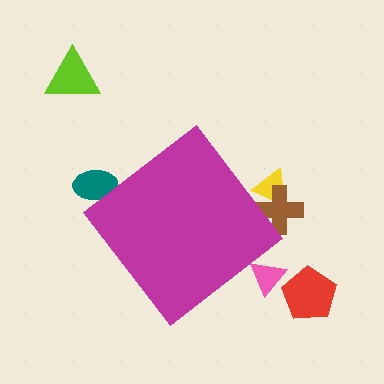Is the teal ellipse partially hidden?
Yes, the teal ellipse is partially hidden behind the magenta diamond.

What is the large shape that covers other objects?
A magenta diamond.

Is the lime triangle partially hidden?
No, the lime triangle is fully visible.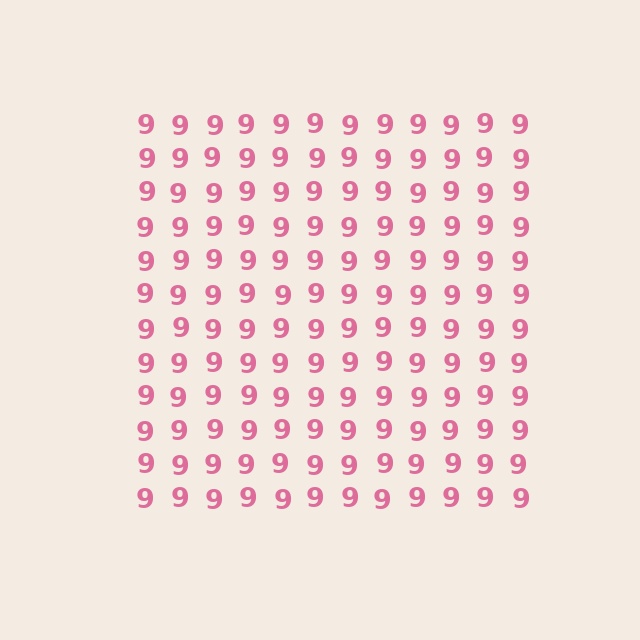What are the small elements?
The small elements are digit 9's.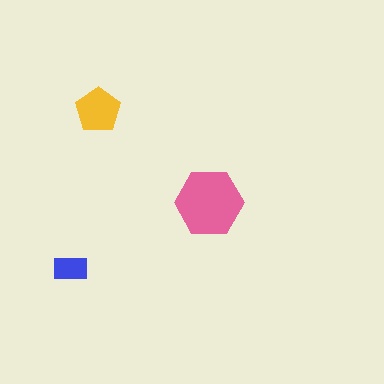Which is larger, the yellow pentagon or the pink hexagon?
The pink hexagon.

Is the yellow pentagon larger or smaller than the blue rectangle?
Larger.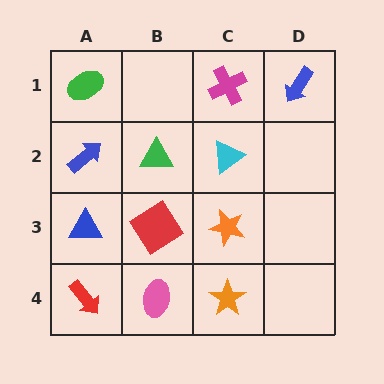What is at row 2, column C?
A cyan triangle.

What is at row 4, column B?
A pink ellipse.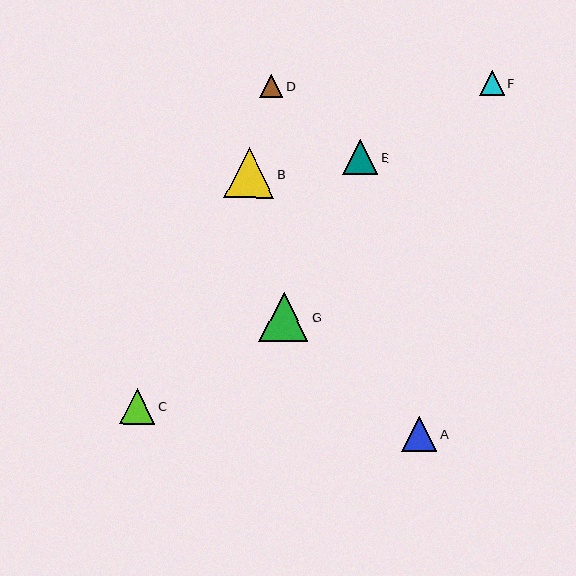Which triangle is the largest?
Triangle B is the largest with a size of approximately 50 pixels.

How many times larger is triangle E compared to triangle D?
Triangle E is approximately 1.5 times the size of triangle D.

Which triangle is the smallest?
Triangle D is the smallest with a size of approximately 24 pixels.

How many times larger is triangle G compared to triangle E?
Triangle G is approximately 1.4 times the size of triangle E.